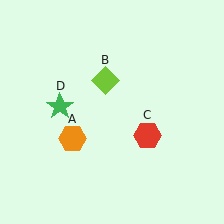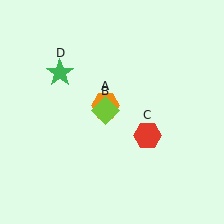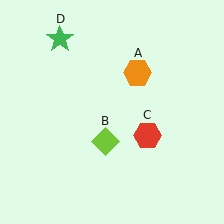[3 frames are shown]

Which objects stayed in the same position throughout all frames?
Red hexagon (object C) remained stationary.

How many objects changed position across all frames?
3 objects changed position: orange hexagon (object A), lime diamond (object B), green star (object D).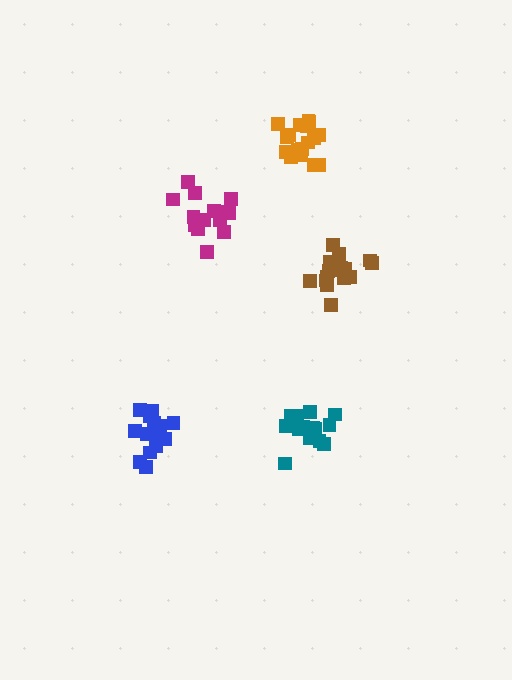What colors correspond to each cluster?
The clusters are colored: magenta, brown, blue, teal, orange.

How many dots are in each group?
Group 1: 19 dots, Group 2: 17 dots, Group 3: 14 dots, Group 4: 17 dots, Group 5: 18 dots (85 total).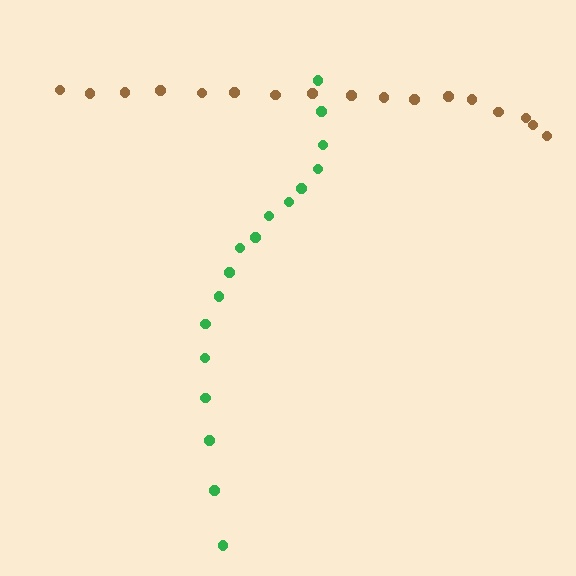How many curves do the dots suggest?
There are 2 distinct paths.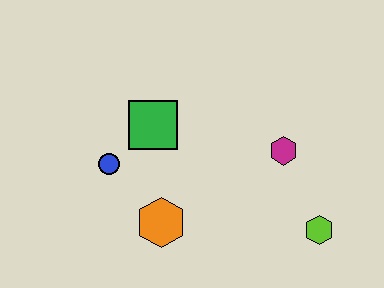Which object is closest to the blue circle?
The green square is closest to the blue circle.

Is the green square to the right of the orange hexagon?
No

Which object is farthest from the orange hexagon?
The lime hexagon is farthest from the orange hexagon.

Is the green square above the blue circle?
Yes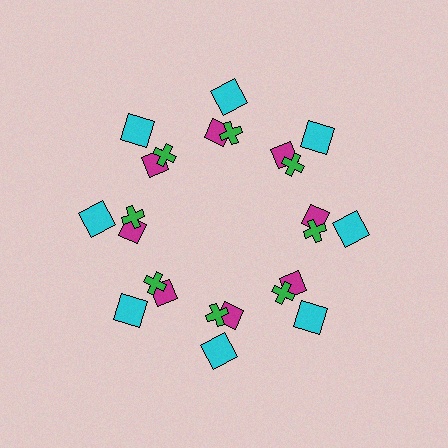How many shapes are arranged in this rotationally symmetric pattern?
There are 24 shapes, arranged in 8 groups of 3.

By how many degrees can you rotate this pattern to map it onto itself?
The pattern maps onto itself every 45 degrees of rotation.